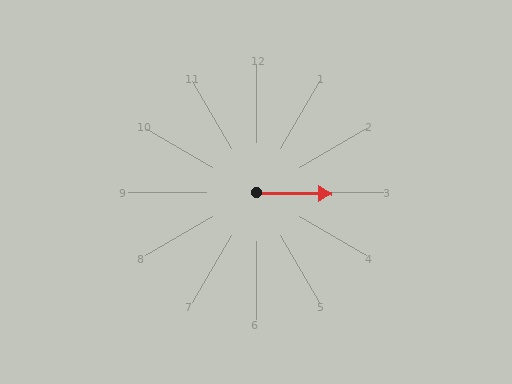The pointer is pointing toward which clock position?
Roughly 3 o'clock.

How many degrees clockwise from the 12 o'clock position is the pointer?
Approximately 91 degrees.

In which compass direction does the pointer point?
East.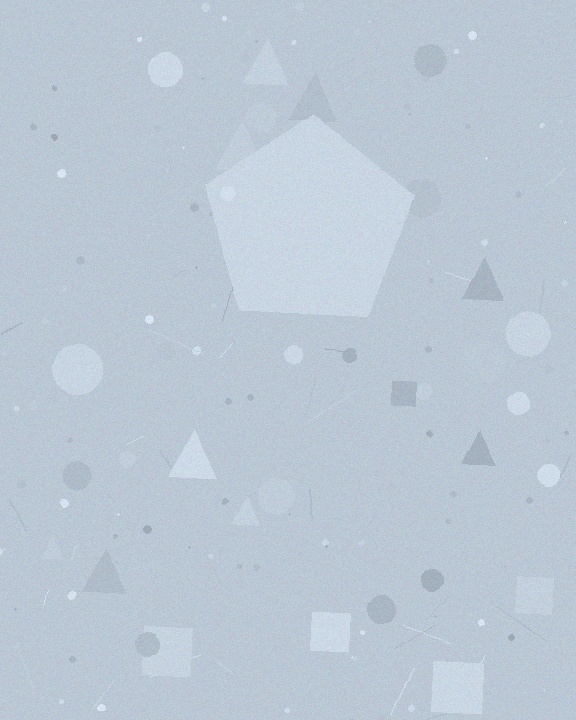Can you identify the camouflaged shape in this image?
The camouflaged shape is a pentagon.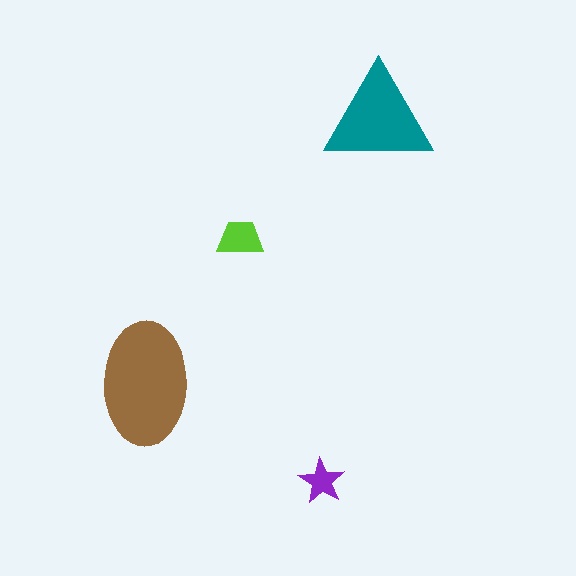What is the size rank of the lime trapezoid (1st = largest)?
3rd.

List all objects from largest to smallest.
The brown ellipse, the teal triangle, the lime trapezoid, the purple star.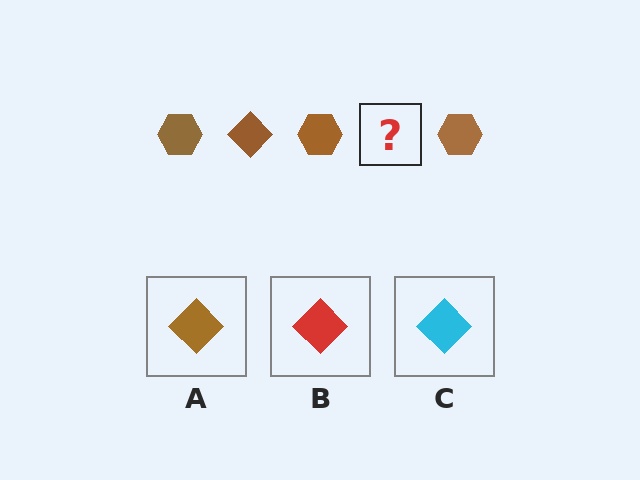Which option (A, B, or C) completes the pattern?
A.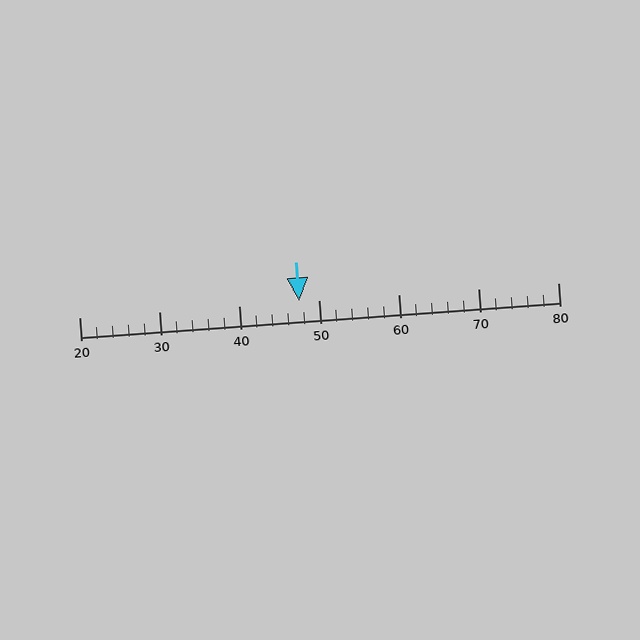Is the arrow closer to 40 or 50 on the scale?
The arrow is closer to 50.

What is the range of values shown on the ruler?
The ruler shows values from 20 to 80.